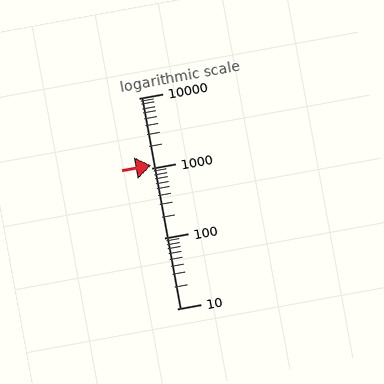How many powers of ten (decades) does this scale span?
The scale spans 3 decades, from 10 to 10000.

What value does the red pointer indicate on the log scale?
The pointer indicates approximately 1100.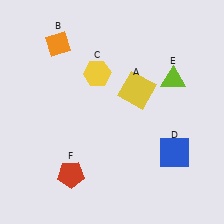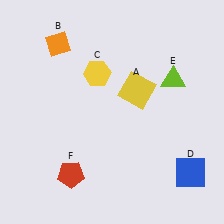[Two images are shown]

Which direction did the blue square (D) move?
The blue square (D) moved down.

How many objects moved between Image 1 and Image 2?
1 object moved between the two images.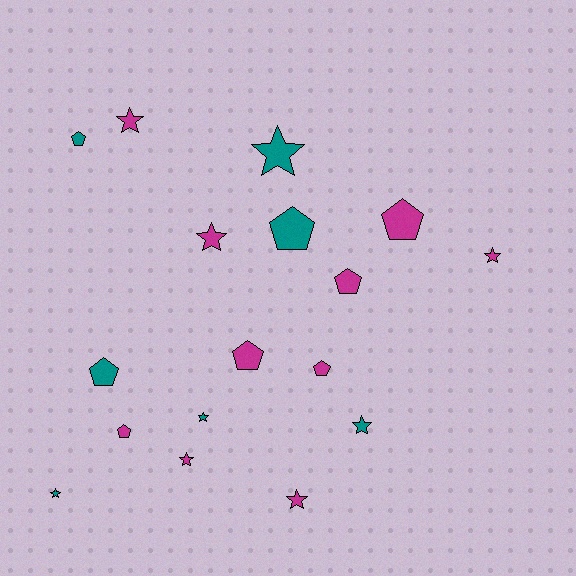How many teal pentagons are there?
There are 3 teal pentagons.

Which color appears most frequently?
Magenta, with 10 objects.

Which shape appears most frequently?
Star, with 9 objects.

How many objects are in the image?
There are 17 objects.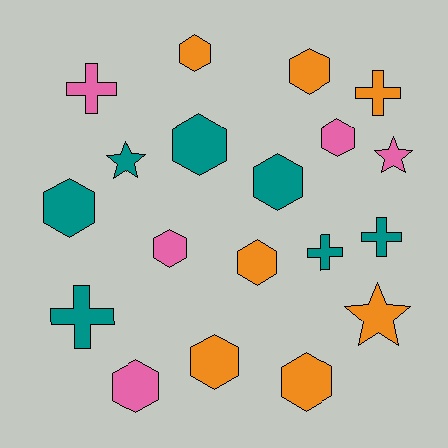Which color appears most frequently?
Teal, with 7 objects.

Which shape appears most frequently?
Hexagon, with 11 objects.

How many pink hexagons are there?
There are 3 pink hexagons.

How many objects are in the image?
There are 19 objects.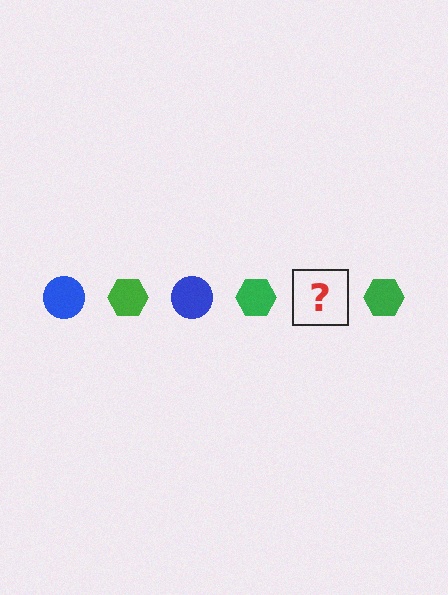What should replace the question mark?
The question mark should be replaced with a blue circle.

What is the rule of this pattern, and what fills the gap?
The rule is that the pattern alternates between blue circle and green hexagon. The gap should be filled with a blue circle.